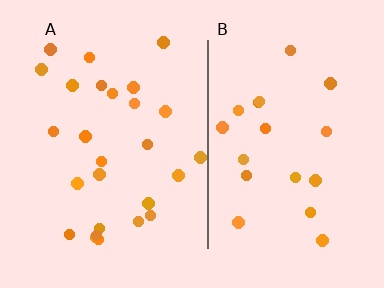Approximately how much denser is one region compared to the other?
Approximately 1.4× — region A over region B.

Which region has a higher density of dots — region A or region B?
A (the left).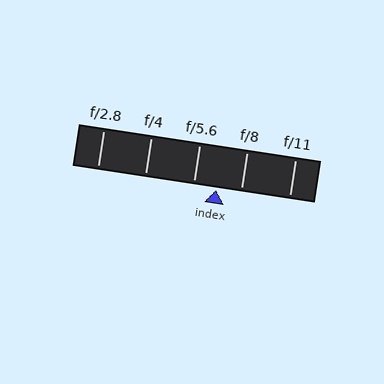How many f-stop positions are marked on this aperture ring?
There are 5 f-stop positions marked.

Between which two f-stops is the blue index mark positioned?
The index mark is between f/5.6 and f/8.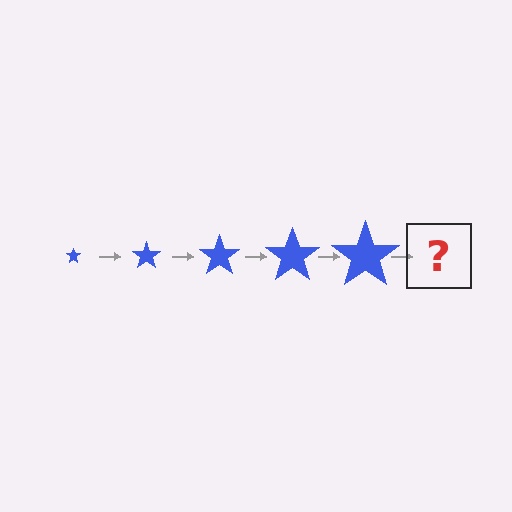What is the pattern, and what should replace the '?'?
The pattern is that the star gets progressively larger each step. The '?' should be a blue star, larger than the previous one.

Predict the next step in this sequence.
The next step is a blue star, larger than the previous one.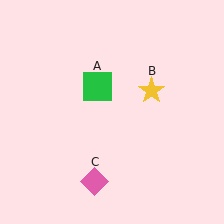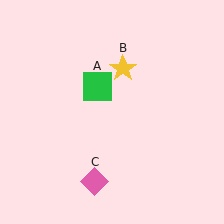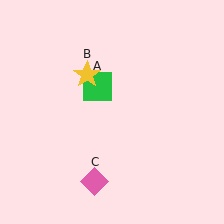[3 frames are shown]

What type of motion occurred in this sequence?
The yellow star (object B) rotated counterclockwise around the center of the scene.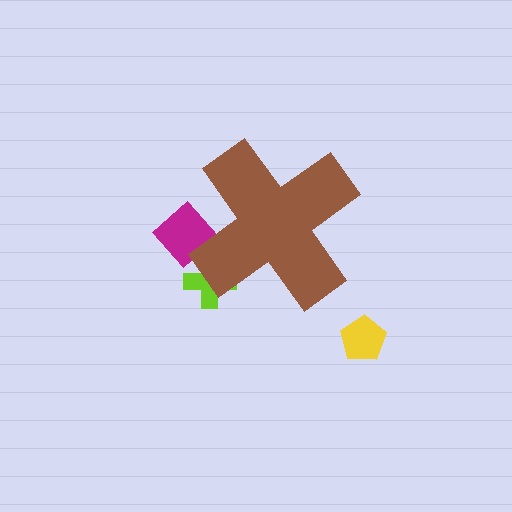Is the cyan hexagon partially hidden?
Yes, the cyan hexagon is partially hidden behind the brown cross.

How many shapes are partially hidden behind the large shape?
3 shapes are partially hidden.